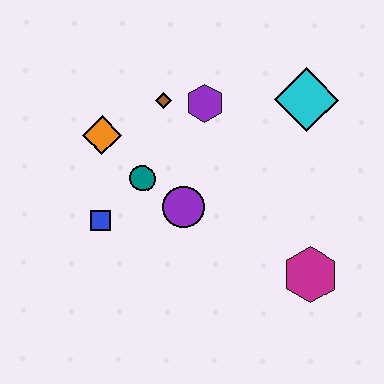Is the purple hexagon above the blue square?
Yes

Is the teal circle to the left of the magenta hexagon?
Yes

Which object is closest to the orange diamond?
The teal circle is closest to the orange diamond.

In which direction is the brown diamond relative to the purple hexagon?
The brown diamond is to the left of the purple hexagon.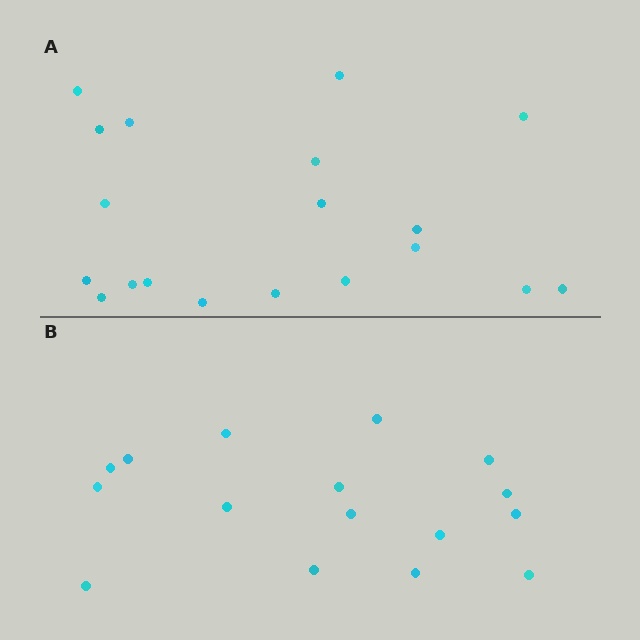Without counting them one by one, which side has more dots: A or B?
Region A (the top region) has more dots.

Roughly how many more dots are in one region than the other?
Region A has just a few more — roughly 2 or 3 more dots than region B.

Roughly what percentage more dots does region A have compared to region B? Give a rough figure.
About 20% more.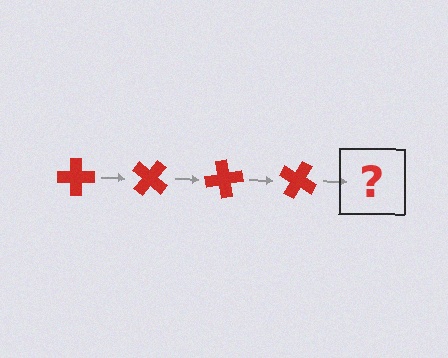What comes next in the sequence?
The next element should be a red cross rotated 160 degrees.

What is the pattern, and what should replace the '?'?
The pattern is that the cross rotates 40 degrees each step. The '?' should be a red cross rotated 160 degrees.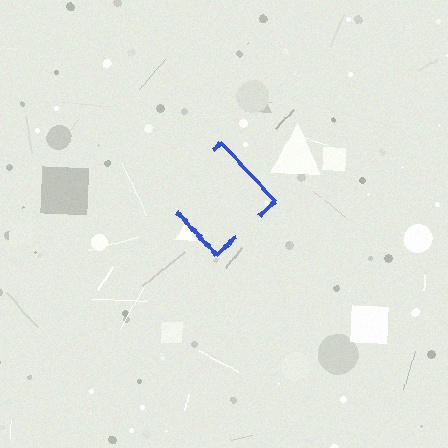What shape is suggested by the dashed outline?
The dashed outline suggests a diamond.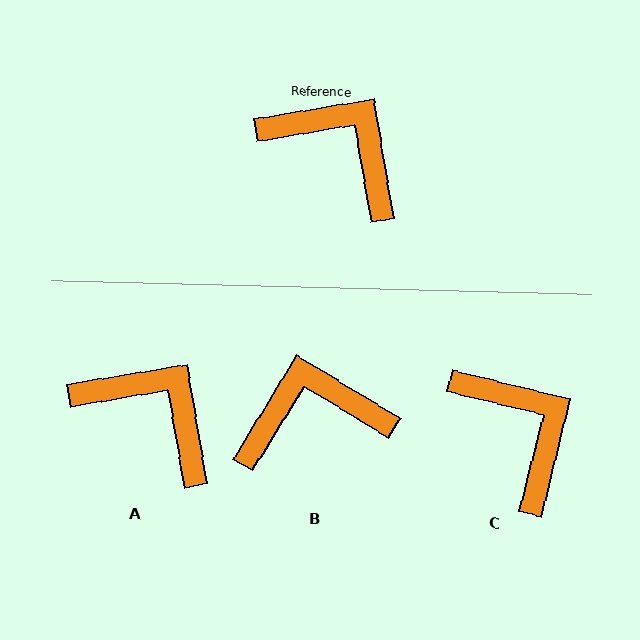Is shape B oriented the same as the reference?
No, it is off by about 49 degrees.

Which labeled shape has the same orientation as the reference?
A.